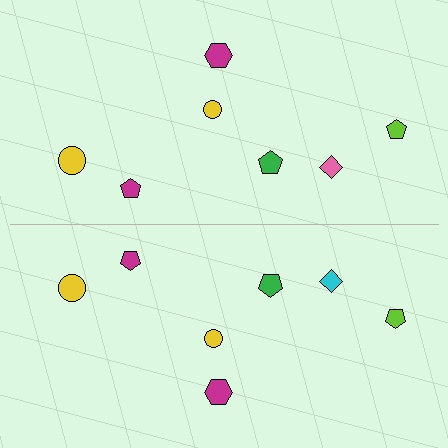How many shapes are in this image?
There are 14 shapes in this image.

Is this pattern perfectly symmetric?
No, the pattern is not perfectly symmetric. The cyan diamond on the bottom side breaks the symmetry — its mirror counterpart is pink.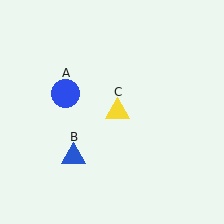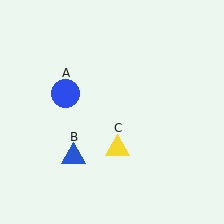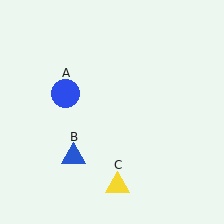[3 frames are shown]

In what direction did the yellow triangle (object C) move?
The yellow triangle (object C) moved down.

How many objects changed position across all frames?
1 object changed position: yellow triangle (object C).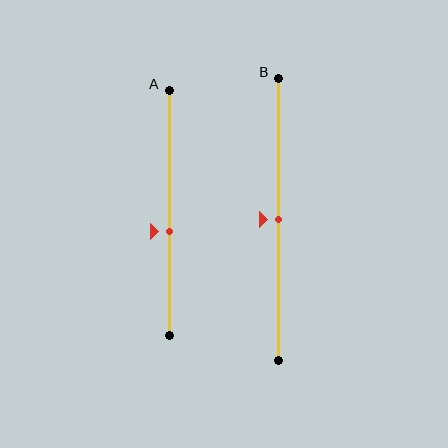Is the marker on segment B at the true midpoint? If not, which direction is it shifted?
Yes, the marker on segment B is at the true midpoint.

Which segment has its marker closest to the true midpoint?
Segment B has its marker closest to the true midpoint.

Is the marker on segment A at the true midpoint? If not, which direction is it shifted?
No, the marker on segment A is shifted downward by about 8% of the segment length.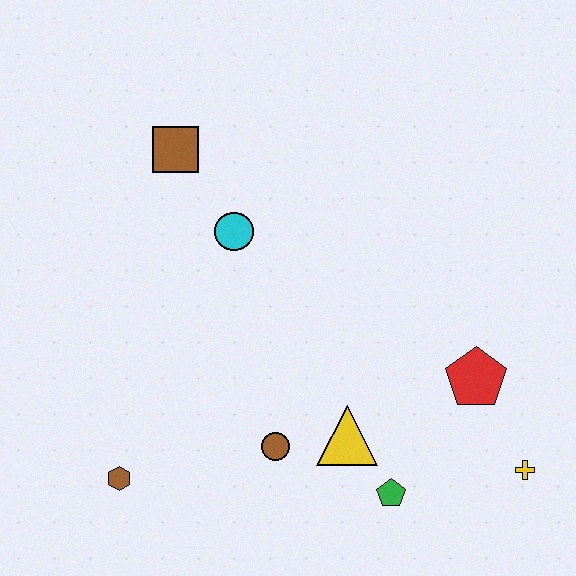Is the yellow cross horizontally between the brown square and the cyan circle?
No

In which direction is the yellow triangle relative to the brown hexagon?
The yellow triangle is to the right of the brown hexagon.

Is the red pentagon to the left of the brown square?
No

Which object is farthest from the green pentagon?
The brown square is farthest from the green pentagon.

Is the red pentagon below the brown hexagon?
No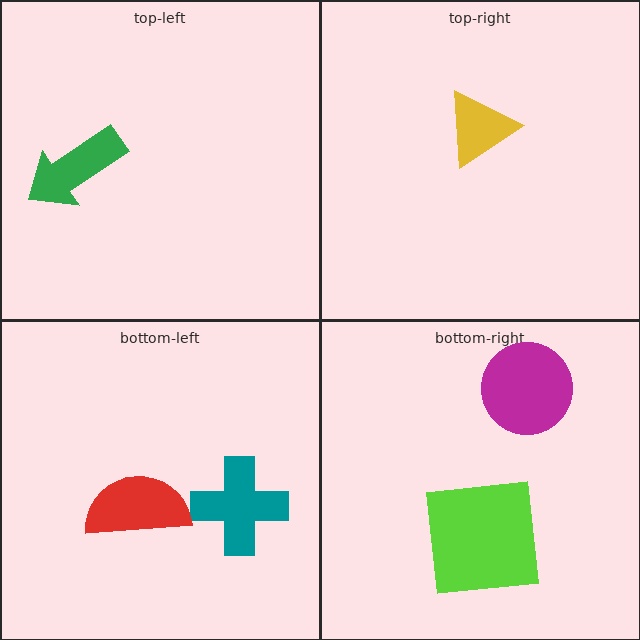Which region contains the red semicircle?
The bottom-left region.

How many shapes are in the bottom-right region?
2.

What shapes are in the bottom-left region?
The teal cross, the red semicircle.